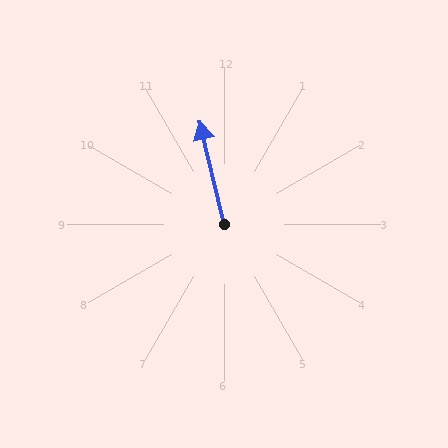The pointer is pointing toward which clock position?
Roughly 12 o'clock.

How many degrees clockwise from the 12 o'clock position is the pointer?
Approximately 347 degrees.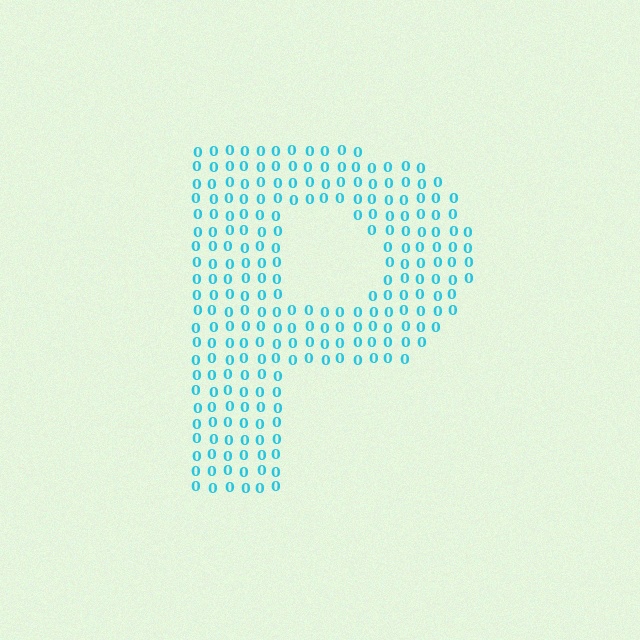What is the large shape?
The large shape is the letter P.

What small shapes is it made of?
It is made of small digit 0's.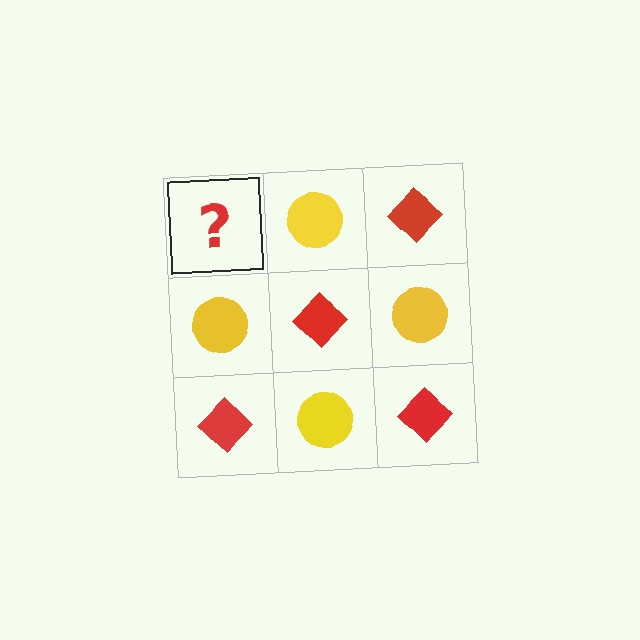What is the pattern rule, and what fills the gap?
The rule is that it alternates red diamond and yellow circle in a checkerboard pattern. The gap should be filled with a red diamond.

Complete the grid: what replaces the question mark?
The question mark should be replaced with a red diamond.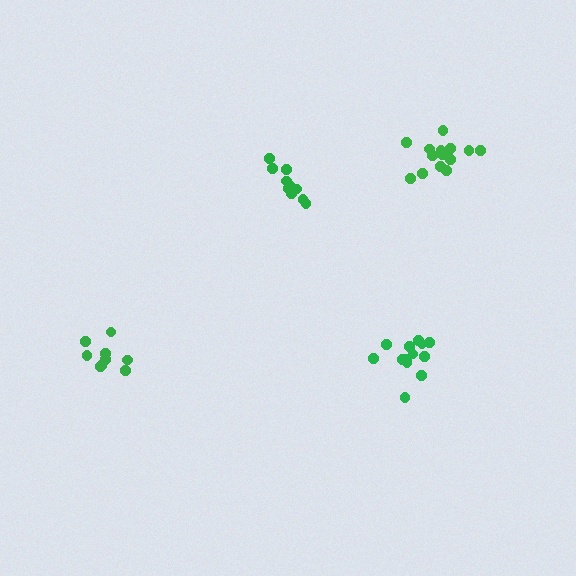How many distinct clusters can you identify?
There are 4 distinct clusters.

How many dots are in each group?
Group 1: 13 dots, Group 2: 11 dots, Group 3: 14 dots, Group 4: 9 dots (47 total).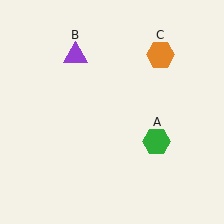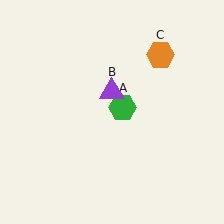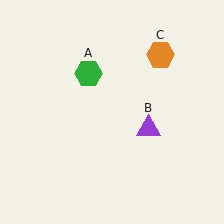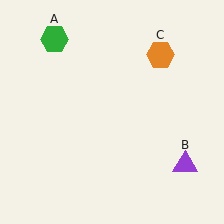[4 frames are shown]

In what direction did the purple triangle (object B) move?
The purple triangle (object B) moved down and to the right.